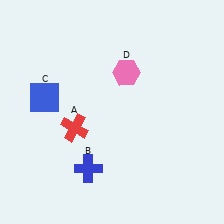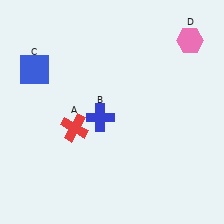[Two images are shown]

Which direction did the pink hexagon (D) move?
The pink hexagon (D) moved right.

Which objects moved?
The objects that moved are: the blue cross (B), the blue square (C), the pink hexagon (D).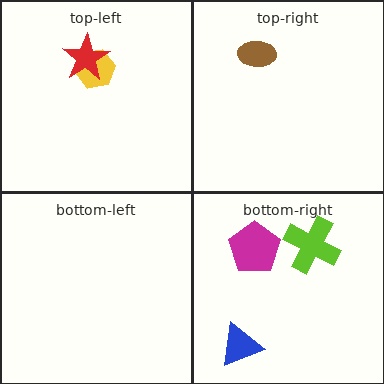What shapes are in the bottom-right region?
The blue triangle, the lime cross, the magenta pentagon.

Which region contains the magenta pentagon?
The bottom-right region.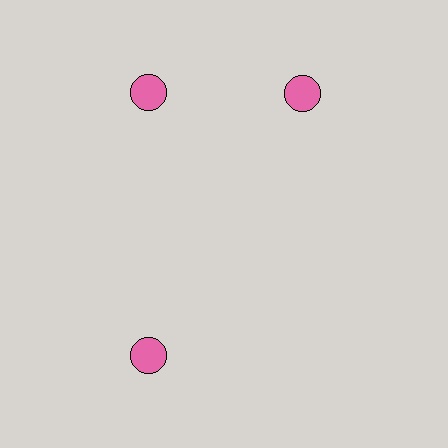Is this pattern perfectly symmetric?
No. The 3 pink circles are arranged in a ring, but one element near the 3 o'clock position is rotated out of alignment along the ring, breaking the 3-fold rotational symmetry.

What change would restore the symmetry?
The symmetry would be restored by rotating it back into even spacing with its neighbors so that all 3 circles sit at equal angles and equal distance from the center.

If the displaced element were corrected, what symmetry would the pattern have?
It would have 3-fold rotational symmetry — the pattern would map onto itself every 120 degrees.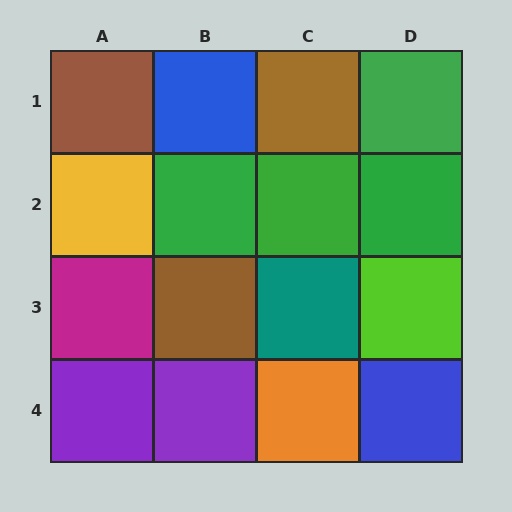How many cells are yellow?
1 cell is yellow.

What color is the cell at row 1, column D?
Green.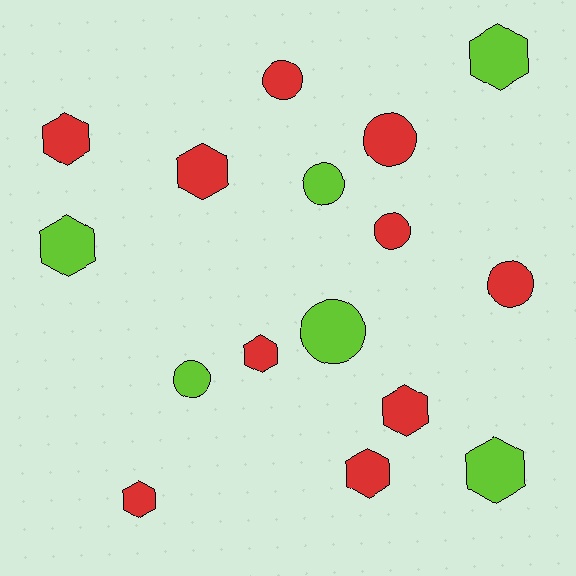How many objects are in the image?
There are 16 objects.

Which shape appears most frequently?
Hexagon, with 9 objects.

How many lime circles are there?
There are 3 lime circles.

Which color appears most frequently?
Red, with 10 objects.